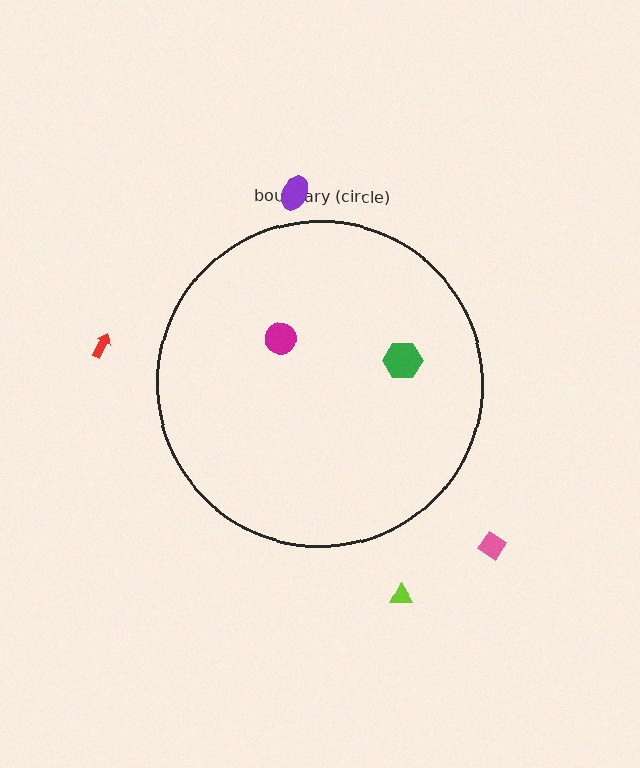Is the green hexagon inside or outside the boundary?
Inside.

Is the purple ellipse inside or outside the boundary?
Outside.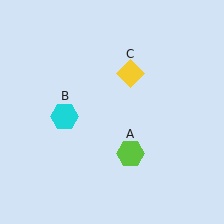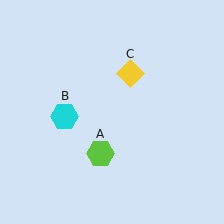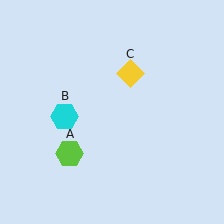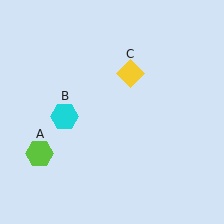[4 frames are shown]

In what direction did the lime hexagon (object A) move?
The lime hexagon (object A) moved left.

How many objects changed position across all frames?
1 object changed position: lime hexagon (object A).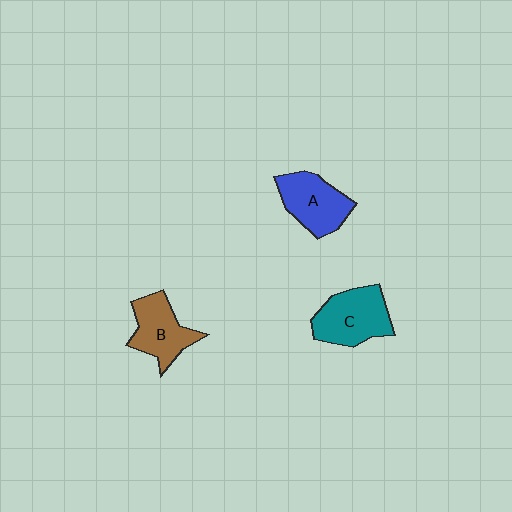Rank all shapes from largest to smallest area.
From largest to smallest: C (teal), A (blue), B (brown).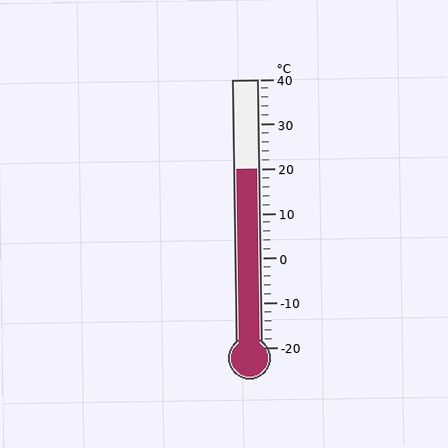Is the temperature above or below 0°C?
The temperature is above 0°C.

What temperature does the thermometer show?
The thermometer shows approximately 20°C.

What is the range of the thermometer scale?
The thermometer scale ranges from -20°C to 40°C.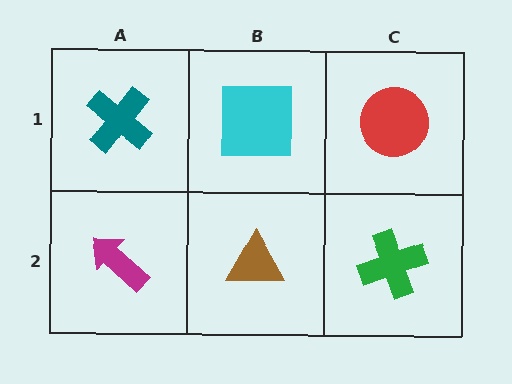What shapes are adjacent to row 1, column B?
A brown triangle (row 2, column B), a teal cross (row 1, column A), a red circle (row 1, column C).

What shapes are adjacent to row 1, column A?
A magenta arrow (row 2, column A), a cyan square (row 1, column B).